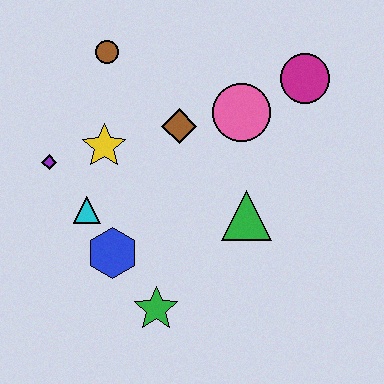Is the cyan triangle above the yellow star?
No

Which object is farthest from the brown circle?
The green star is farthest from the brown circle.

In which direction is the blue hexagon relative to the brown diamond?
The blue hexagon is below the brown diamond.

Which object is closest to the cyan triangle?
The blue hexagon is closest to the cyan triangle.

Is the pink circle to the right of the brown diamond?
Yes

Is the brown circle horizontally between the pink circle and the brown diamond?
No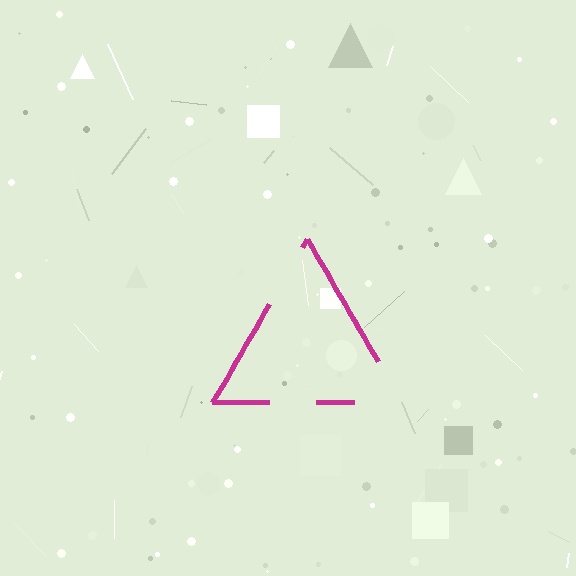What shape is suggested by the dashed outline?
The dashed outline suggests a triangle.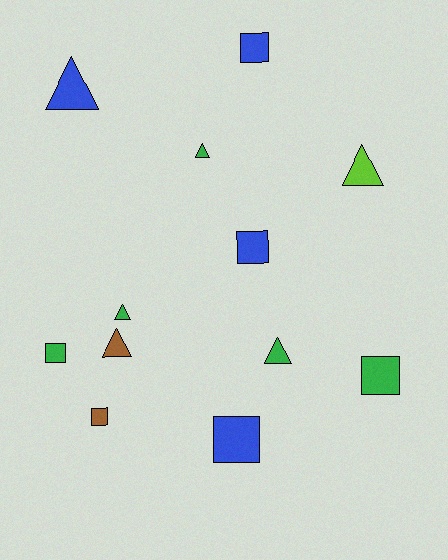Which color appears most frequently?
Green, with 5 objects.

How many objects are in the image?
There are 12 objects.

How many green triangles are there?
There are 3 green triangles.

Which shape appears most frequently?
Triangle, with 6 objects.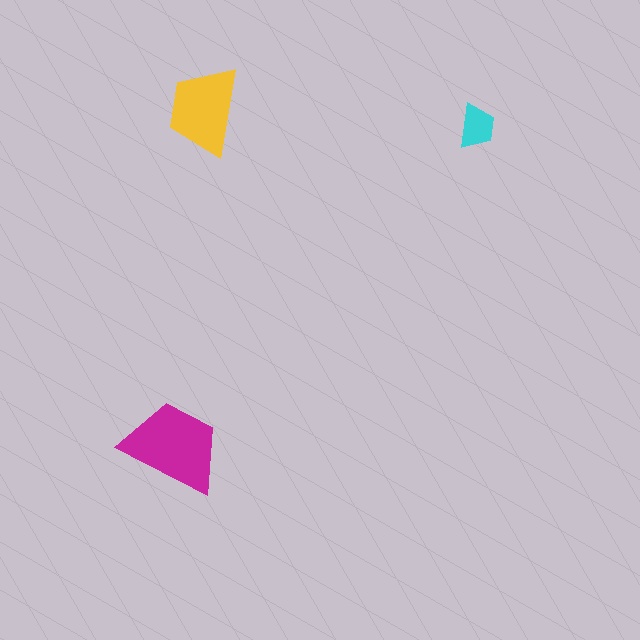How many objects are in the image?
There are 3 objects in the image.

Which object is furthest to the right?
The cyan trapezoid is rightmost.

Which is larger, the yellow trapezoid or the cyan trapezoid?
The yellow one.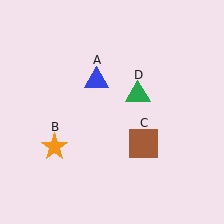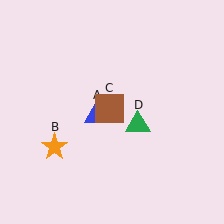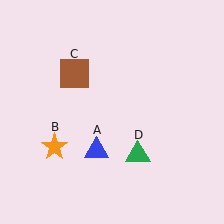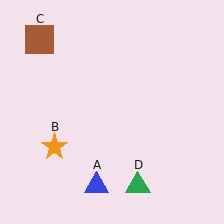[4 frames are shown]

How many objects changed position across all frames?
3 objects changed position: blue triangle (object A), brown square (object C), green triangle (object D).